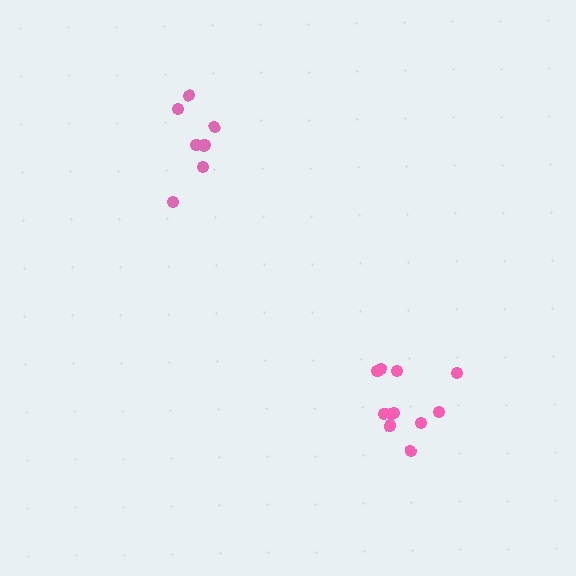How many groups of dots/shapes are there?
There are 2 groups.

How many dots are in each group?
Group 1: 8 dots, Group 2: 11 dots (19 total).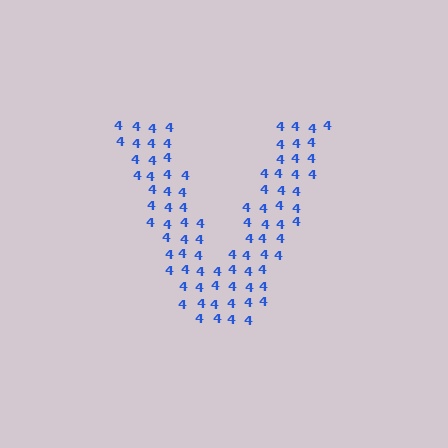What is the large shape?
The large shape is the letter V.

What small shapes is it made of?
It is made of small digit 4's.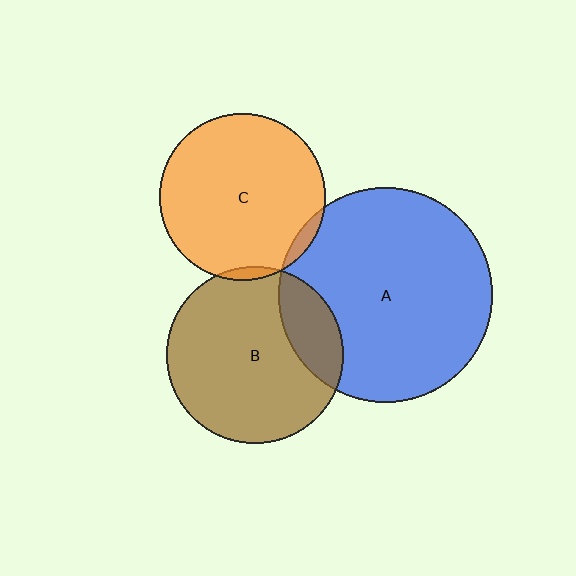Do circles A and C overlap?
Yes.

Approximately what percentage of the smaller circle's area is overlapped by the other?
Approximately 5%.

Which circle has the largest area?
Circle A (blue).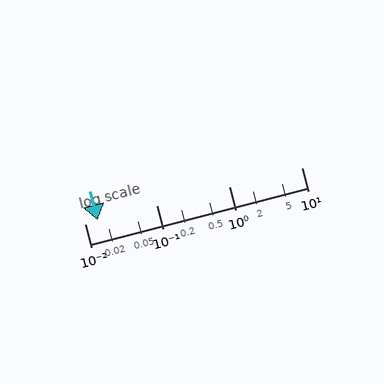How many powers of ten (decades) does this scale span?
The scale spans 3 decades, from 0.01 to 10.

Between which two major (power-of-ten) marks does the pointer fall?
The pointer is between 0.01 and 0.1.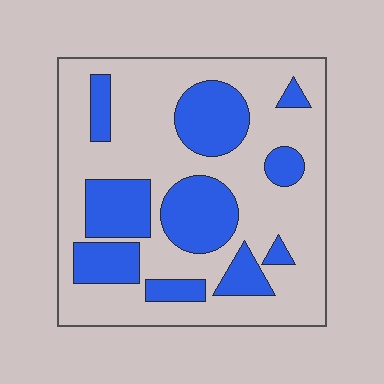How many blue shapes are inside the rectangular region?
10.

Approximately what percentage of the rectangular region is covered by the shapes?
Approximately 30%.